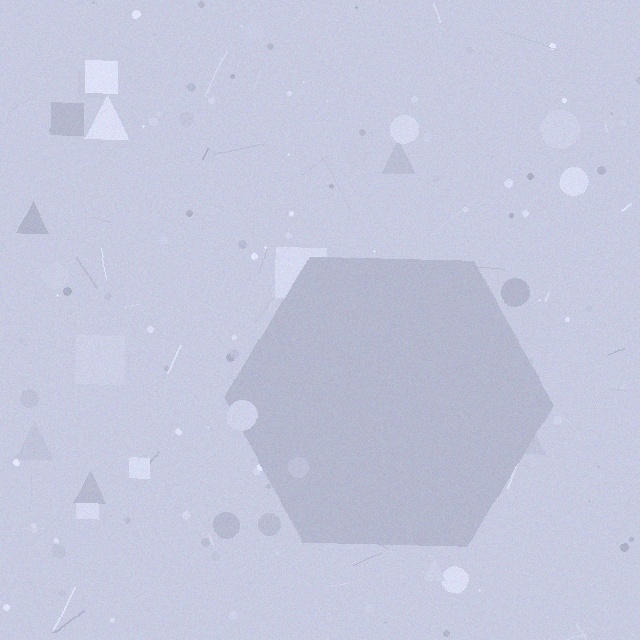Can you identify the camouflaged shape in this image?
The camouflaged shape is a hexagon.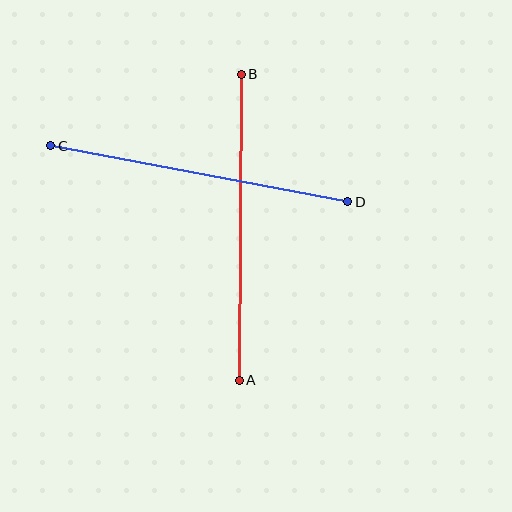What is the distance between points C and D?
The distance is approximately 302 pixels.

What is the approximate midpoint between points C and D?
The midpoint is at approximately (199, 174) pixels.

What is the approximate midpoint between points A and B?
The midpoint is at approximately (240, 227) pixels.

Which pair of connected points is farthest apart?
Points A and B are farthest apart.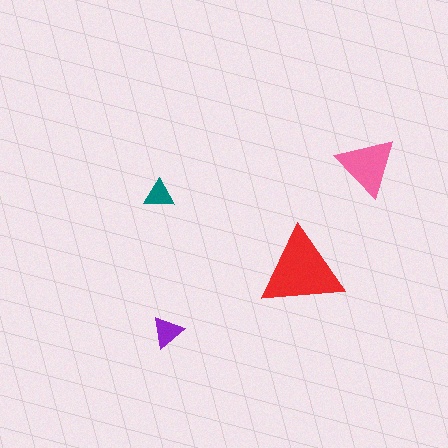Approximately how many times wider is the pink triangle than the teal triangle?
About 2 times wider.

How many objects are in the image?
There are 4 objects in the image.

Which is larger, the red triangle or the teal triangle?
The red one.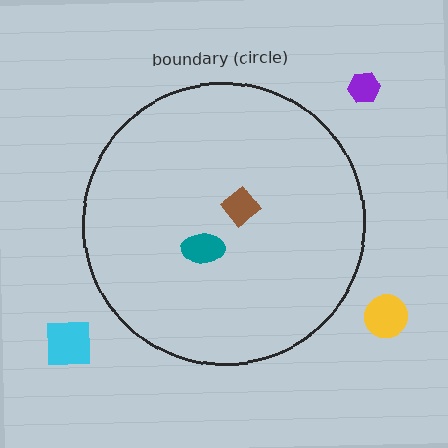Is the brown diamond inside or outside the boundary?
Inside.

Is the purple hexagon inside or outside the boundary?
Outside.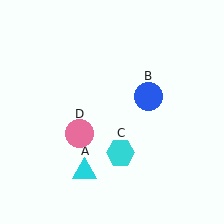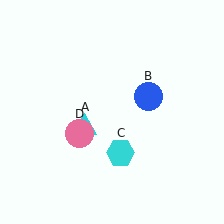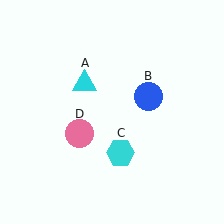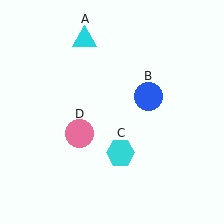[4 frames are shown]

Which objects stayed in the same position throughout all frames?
Blue circle (object B) and cyan hexagon (object C) and pink circle (object D) remained stationary.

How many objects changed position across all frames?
1 object changed position: cyan triangle (object A).